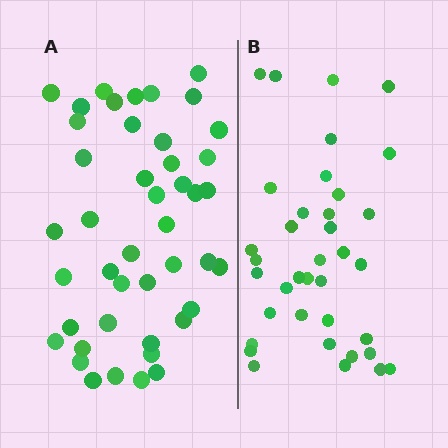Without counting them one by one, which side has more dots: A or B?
Region A (the left region) has more dots.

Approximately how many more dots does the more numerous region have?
Region A has roughly 8 or so more dots than region B.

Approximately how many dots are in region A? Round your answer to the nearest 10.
About 40 dots. (The exact count is 44, which rounds to 40.)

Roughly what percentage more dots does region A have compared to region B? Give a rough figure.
About 20% more.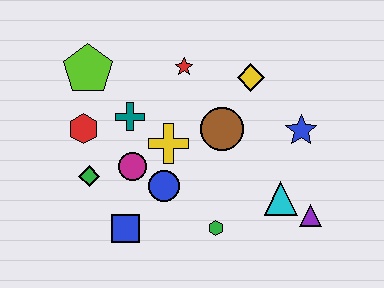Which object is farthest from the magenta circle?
The purple triangle is farthest from the magenta circle.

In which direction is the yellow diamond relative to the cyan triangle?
The yellow diamond is above the cyan triangle.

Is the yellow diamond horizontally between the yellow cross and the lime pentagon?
No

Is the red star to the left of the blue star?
Yes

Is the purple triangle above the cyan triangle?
No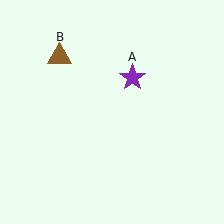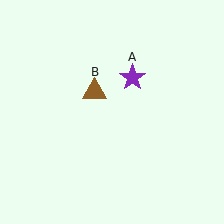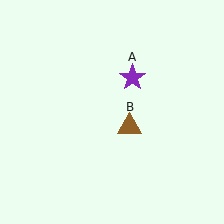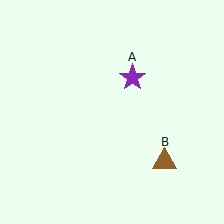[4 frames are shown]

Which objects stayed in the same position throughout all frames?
Purple star (object A) remained stationary.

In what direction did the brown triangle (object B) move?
The brown triangle (object B) moved down and to the right.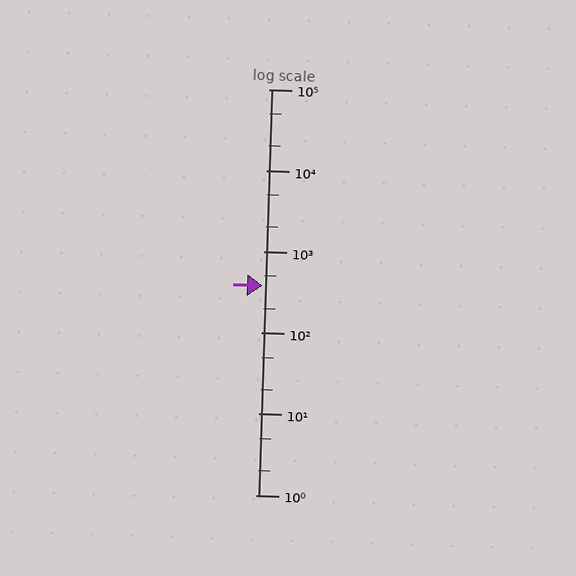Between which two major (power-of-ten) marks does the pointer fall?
The pointer is between 100 and 1000.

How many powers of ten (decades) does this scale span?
The scale spans 5 decades, from 1 to 100000.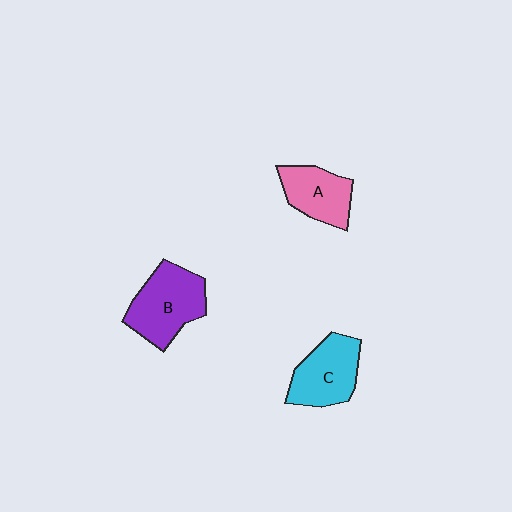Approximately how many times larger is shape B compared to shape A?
Approximately 1.4 times.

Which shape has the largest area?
Shape B (purple).